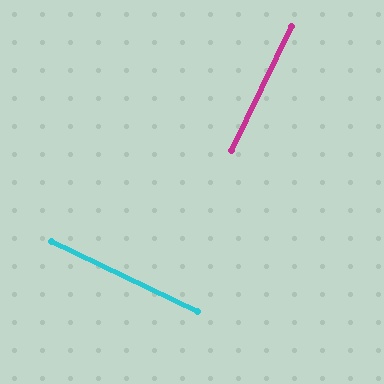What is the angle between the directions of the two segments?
Approximately 90 degrees.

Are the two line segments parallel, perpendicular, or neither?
Perpendicular — they meet at approximately 90°.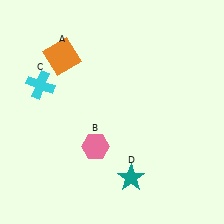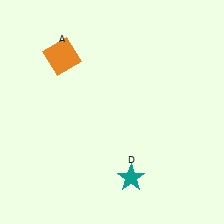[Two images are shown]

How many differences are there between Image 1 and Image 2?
There are 2 differences between the two images.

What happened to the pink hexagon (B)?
The pink hexagon (B) was removed in Image 2. It was in the bottom-left area of Image 1.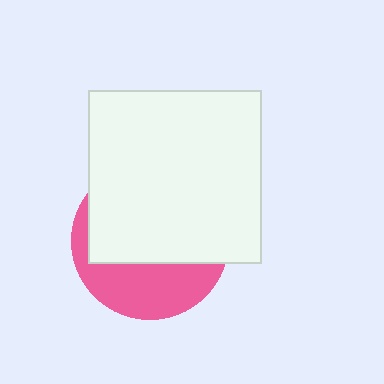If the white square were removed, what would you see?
You would see the complete pink circle.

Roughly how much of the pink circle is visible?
A small part of it is visible (roughly 37%).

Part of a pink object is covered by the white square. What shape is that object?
It is a circle.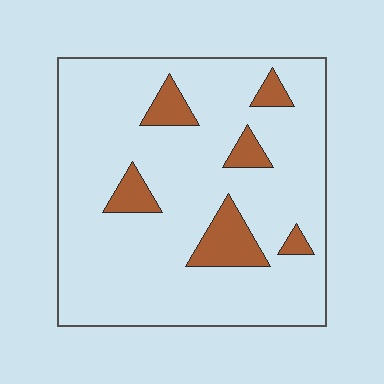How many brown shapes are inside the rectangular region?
6.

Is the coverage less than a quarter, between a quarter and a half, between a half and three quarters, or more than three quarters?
Less than a quarter.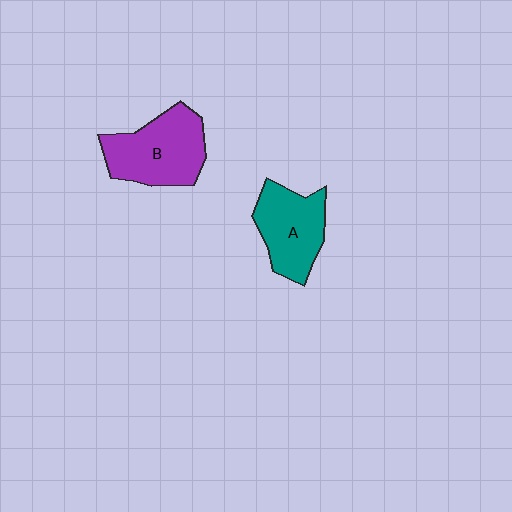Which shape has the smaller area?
Shape A (teal).